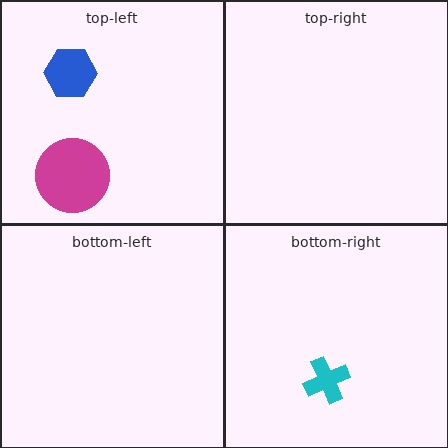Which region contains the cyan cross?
The bottom-right region.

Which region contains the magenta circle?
The top-left region.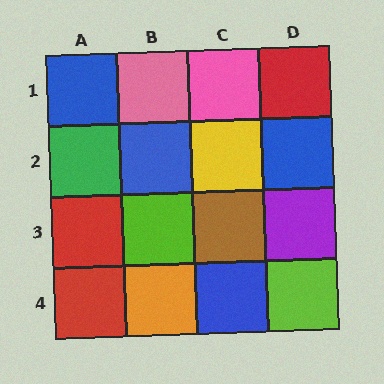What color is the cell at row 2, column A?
Green.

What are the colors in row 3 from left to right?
Red, lime, brown, purple.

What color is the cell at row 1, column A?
Blue.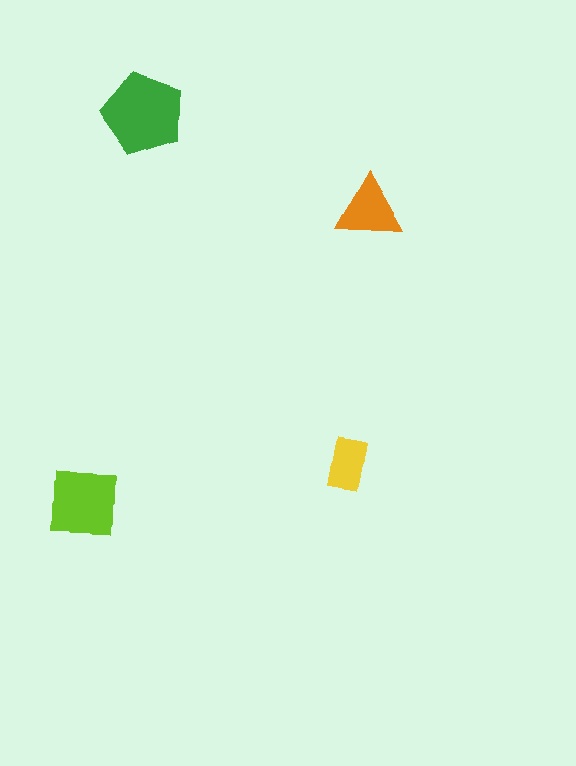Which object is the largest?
The green pentagon.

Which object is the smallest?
The yellow rectangle.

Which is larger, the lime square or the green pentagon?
The green pentagon.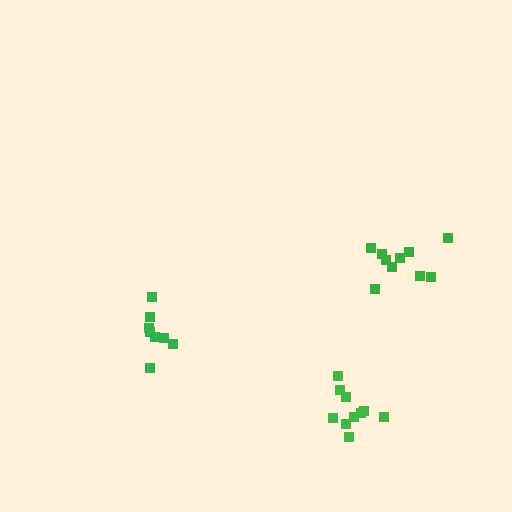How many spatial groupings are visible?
There are 3 spatial groupings.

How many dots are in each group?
Group 1: 10 dots, Group 2: 8 dots, Group 3: 10 dots (28 total).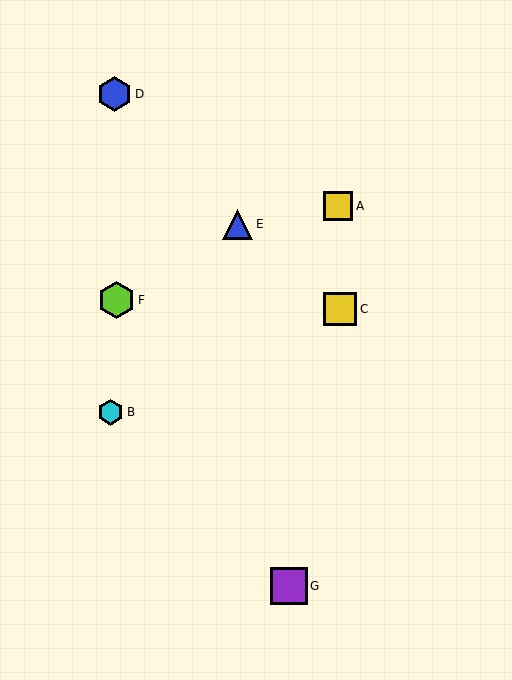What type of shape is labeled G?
Shape G is a purple square.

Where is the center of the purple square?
The center of the purple square is at (289, 586).